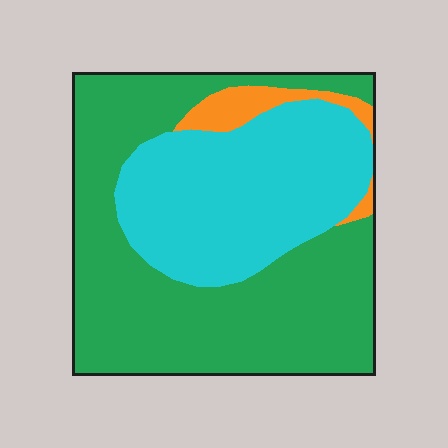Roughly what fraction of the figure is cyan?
Cyan covers roughly 35% of the figure.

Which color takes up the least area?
Orange, at roughly 5%.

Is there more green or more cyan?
Green.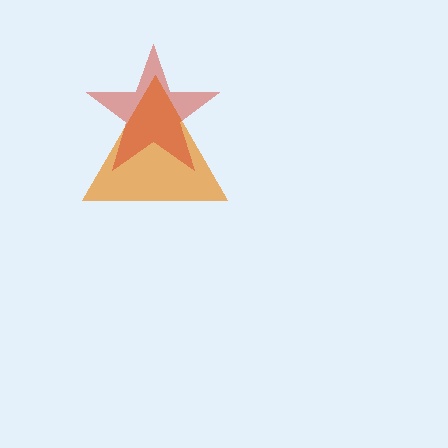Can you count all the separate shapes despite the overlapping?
Yes, there are 2 separate shapes.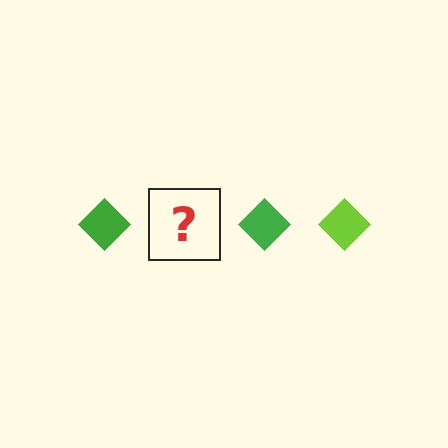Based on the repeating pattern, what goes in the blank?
The blank should be a lime diamond.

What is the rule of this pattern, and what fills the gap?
The rule is that the pattern cycles through green, lime diamonds. The gap should be filled with a lime diamond.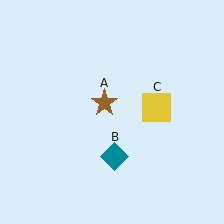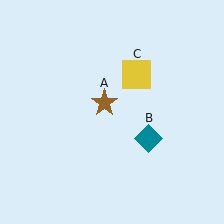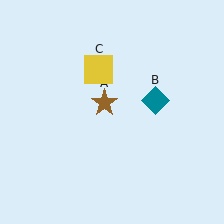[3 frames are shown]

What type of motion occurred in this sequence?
The teal diamond (object B), yellow square (object C) rotated counterclockwise around the center of the scene.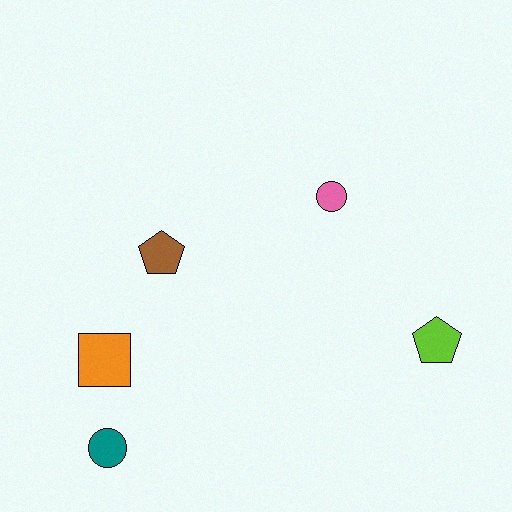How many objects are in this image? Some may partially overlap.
There are 5 objects.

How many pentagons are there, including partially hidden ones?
There are 2 pentagons.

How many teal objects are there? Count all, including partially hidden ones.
There is 1 teal object.